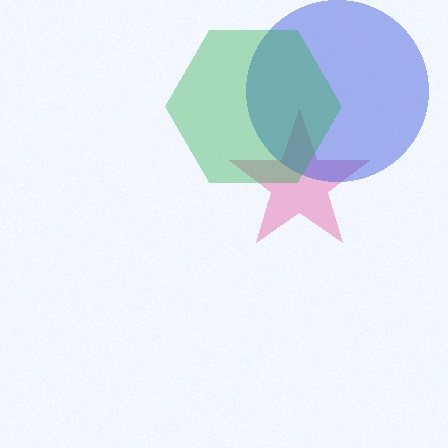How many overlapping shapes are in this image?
There are 3 overlapping shapes in the image.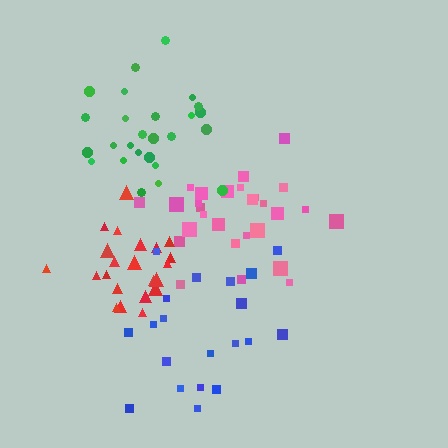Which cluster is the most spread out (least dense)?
Blue.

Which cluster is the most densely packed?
Red.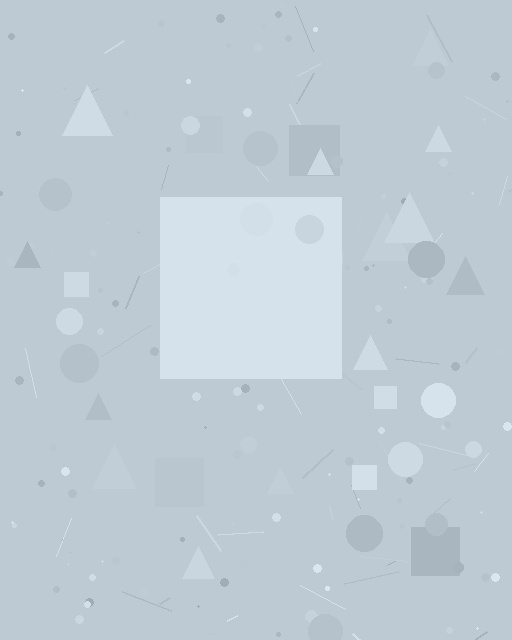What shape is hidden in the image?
A square is hidden in the image.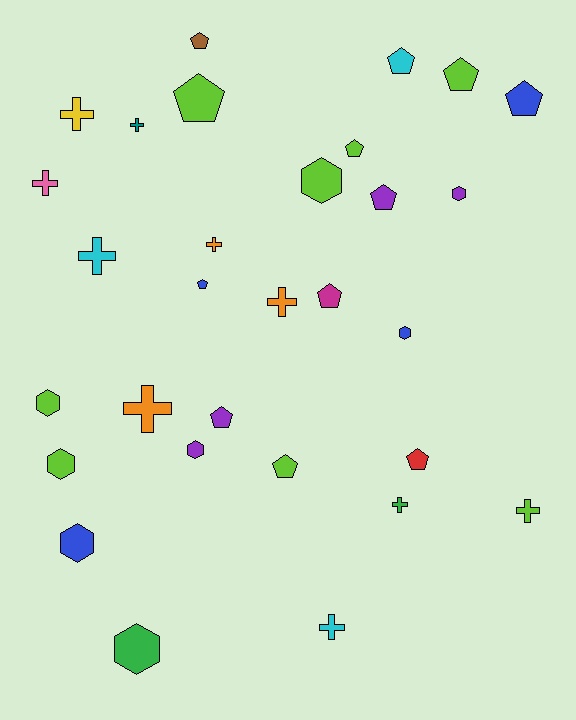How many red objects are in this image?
There is 1 red object.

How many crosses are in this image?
There are 10 crosses.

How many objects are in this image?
There are 30 objects.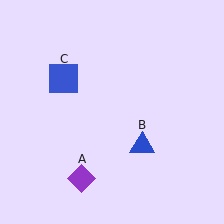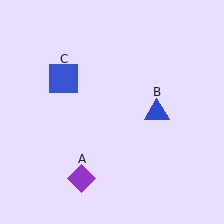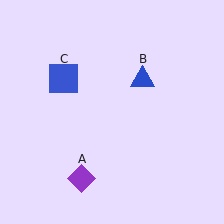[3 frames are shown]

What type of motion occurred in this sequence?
The blue triangle (object B) rotated counterclockwise around the center of the scene.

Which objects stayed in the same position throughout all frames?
Purple diamond (object A) and blue square (object C) remained stationary.